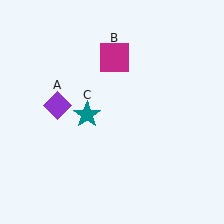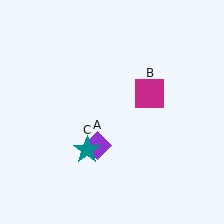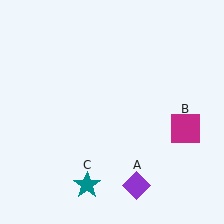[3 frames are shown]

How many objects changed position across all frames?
3 objects changed position: purple diamond (object A), magenta square (object B), teal star (object C).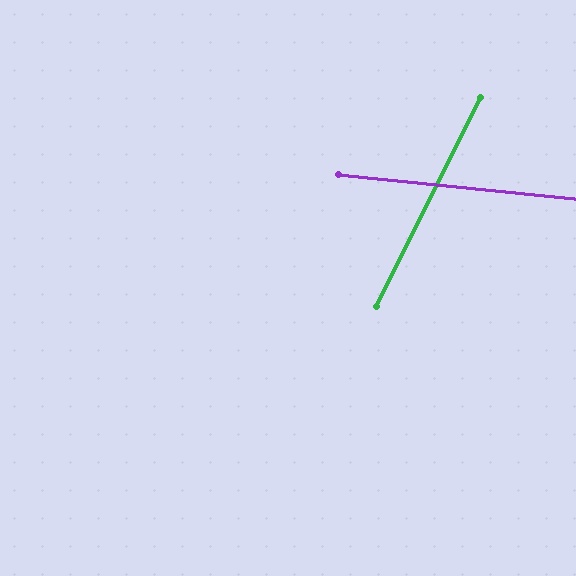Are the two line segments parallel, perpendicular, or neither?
Neither parallel nor perpendicular — they differ by about 69°.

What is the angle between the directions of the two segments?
Approximately 69 degrees.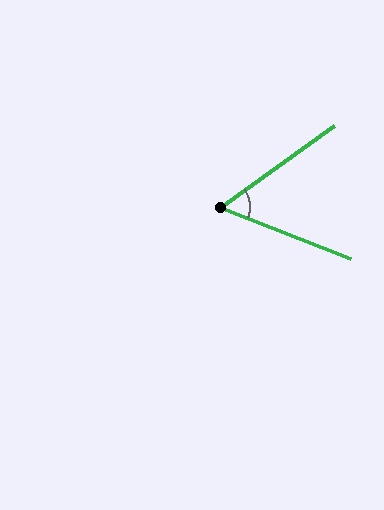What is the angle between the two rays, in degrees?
Approximately 57 degrees.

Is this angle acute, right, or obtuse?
It is acute.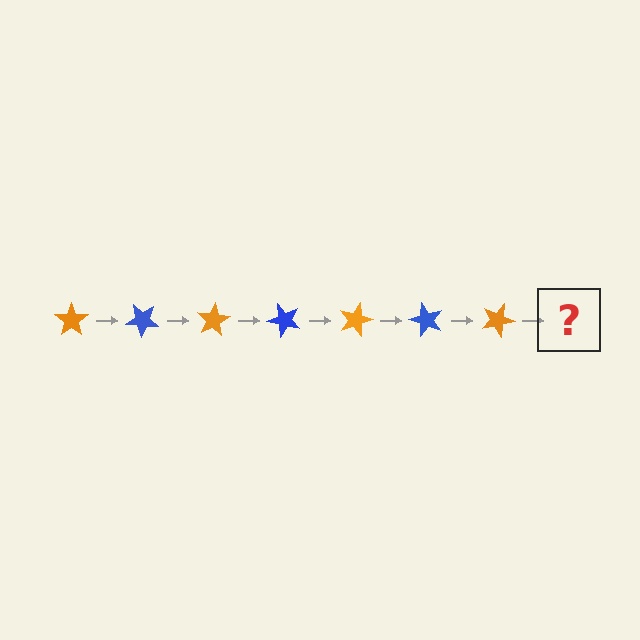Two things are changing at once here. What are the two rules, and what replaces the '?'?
The two rules are that it rotates 40 degrees each step and the color cycles through orange and blue. The '?' should be a blue star, rotated 280 degrees from the start.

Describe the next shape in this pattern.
It should be a blue star, rotated 280 degrees from the start.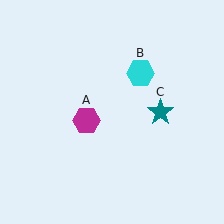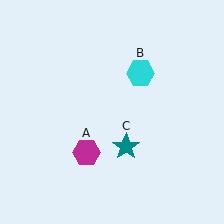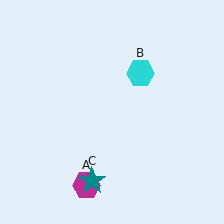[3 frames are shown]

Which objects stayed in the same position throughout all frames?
Cyan hexagon (object B) remained stationary.